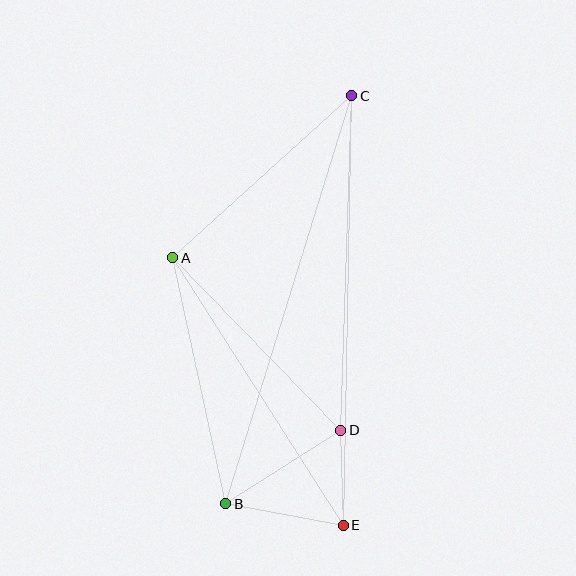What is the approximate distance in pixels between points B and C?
The distance between B and C is approximately 427 pixels.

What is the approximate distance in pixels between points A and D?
The distance between A and D is approximately 241 pixels.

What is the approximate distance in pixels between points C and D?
The distance between C and D is approximately 335 pixels.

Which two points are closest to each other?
Points D and E are closest to each other.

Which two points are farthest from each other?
Points C and E are farthest from each other.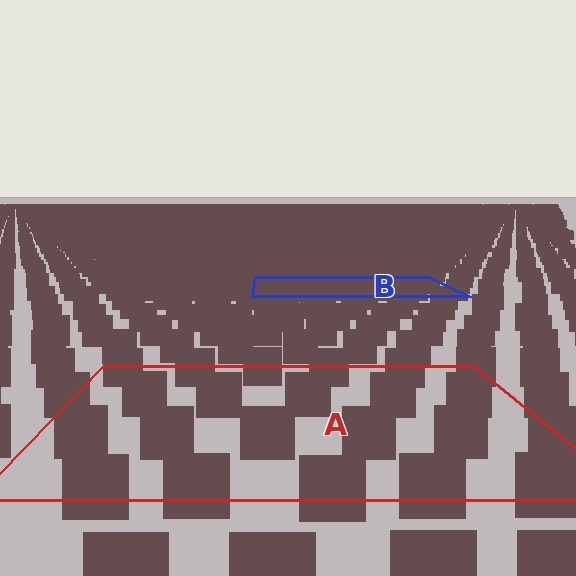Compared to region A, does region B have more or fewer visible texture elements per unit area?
Region B has more texture elements per unit area — they are packed more densely because it is farther away.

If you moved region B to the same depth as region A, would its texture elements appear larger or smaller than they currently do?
They would appear larger. At a closer depth, the same texture elements are projected at a bigger on-screen size.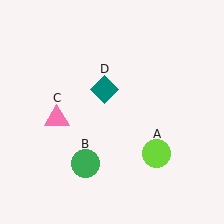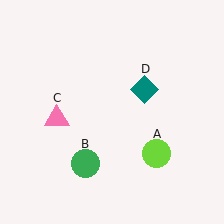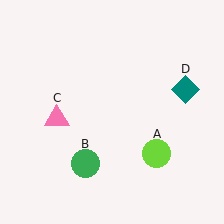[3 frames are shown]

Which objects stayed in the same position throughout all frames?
Lime circle (object A) and green circle (object B) and pink triangle (object C) remained stationary.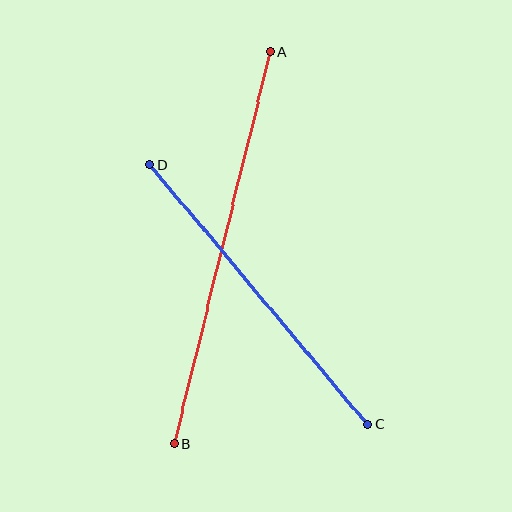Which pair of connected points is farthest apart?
Points A and B are farthest apart.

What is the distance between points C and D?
The distance is approximately 339 pixels.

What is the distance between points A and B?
The distance is approximately 404 pixels.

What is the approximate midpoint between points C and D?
The midpoint is at approximately (259, 295) pixels.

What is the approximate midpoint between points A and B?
The midpoint is at approximately (222, 248) pixels.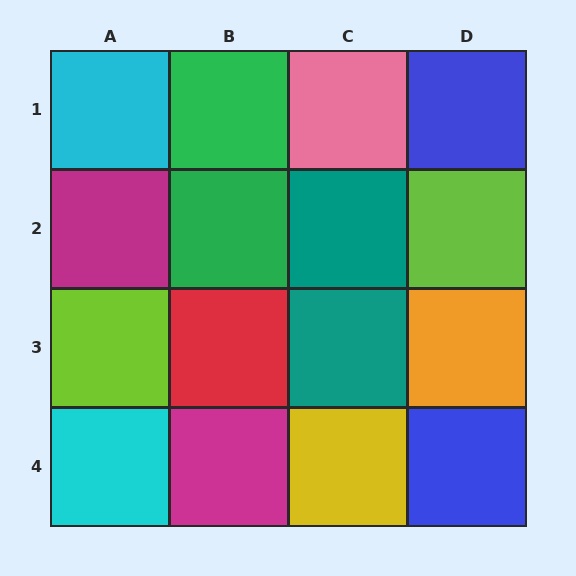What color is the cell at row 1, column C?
Pink.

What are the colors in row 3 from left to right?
Lime, red, teal, orange.